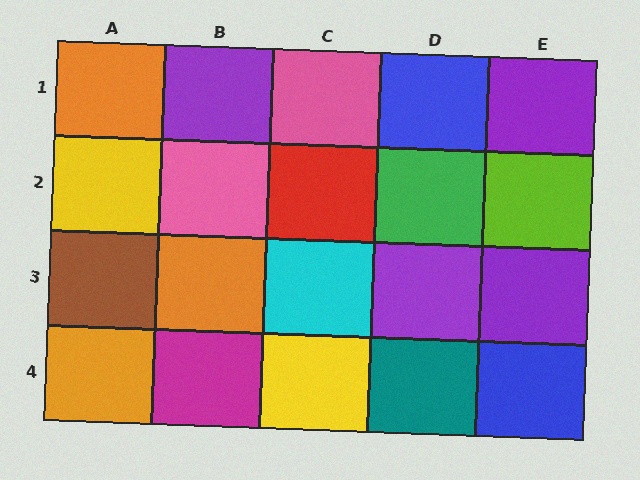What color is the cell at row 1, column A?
Orange.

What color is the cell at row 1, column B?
Purple.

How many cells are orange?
3 cells are orange.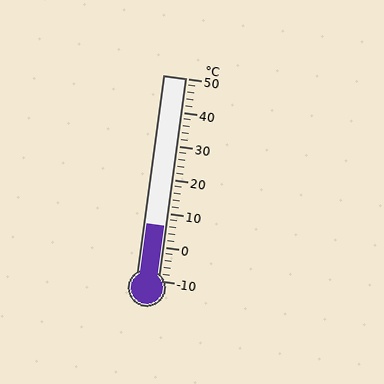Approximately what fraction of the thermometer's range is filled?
The thermometer is filled to approximately 25% of its range.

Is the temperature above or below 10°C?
The temperature is below 10°C.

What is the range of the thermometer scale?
The thermometer scale ranges from -10°C to 50°C.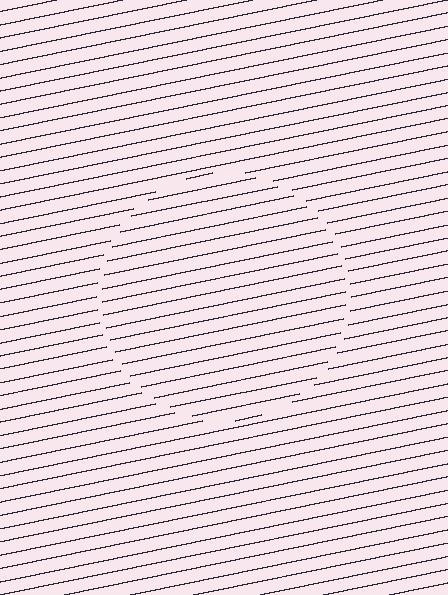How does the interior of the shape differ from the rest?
The interior of the shape contains the same grating, shifted by half a period — the contour is defined by the phase discontinuity where line-ends from the inner and outer gratings abut.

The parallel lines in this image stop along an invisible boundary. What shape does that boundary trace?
An illusory circle. The interior of the shape contains the same grating, shifted by half a period — the contour is defined by the phase discontinuity where line-ends from the inner and outer gratings abut.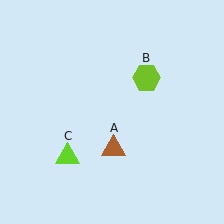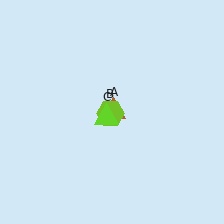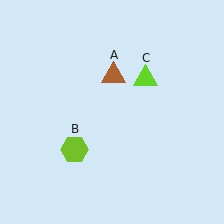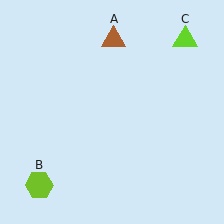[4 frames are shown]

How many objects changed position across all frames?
3 objects changed position: brown triangle (object A), lime hexagon (object B), lime triangle (object C).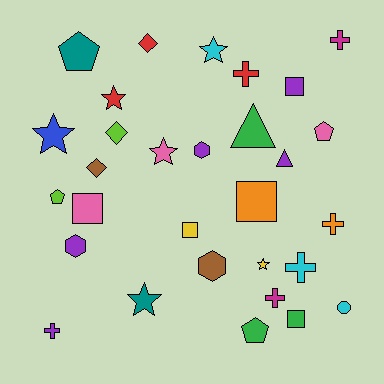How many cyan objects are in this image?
There are 3 cyan objects.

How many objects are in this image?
There are 30 objects.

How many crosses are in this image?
There are 6 crosses.